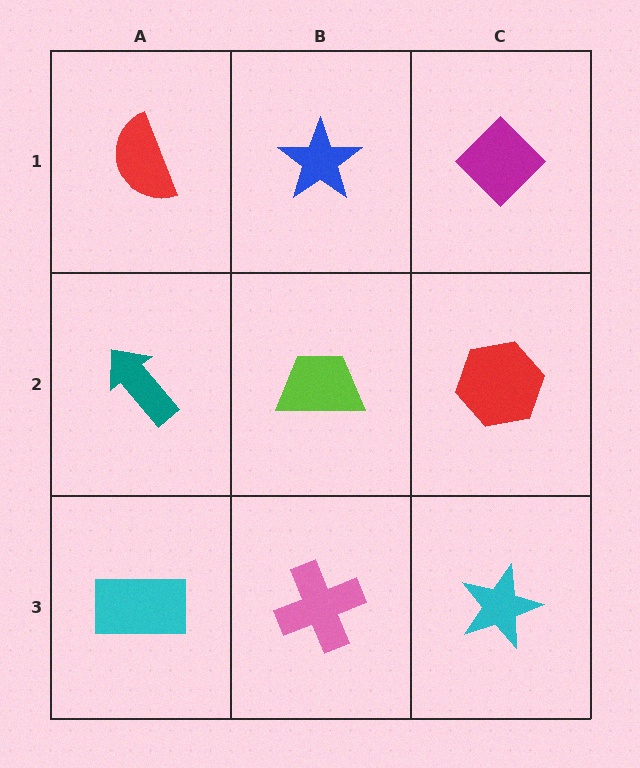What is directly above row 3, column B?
A lime trapezoid.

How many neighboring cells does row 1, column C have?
2.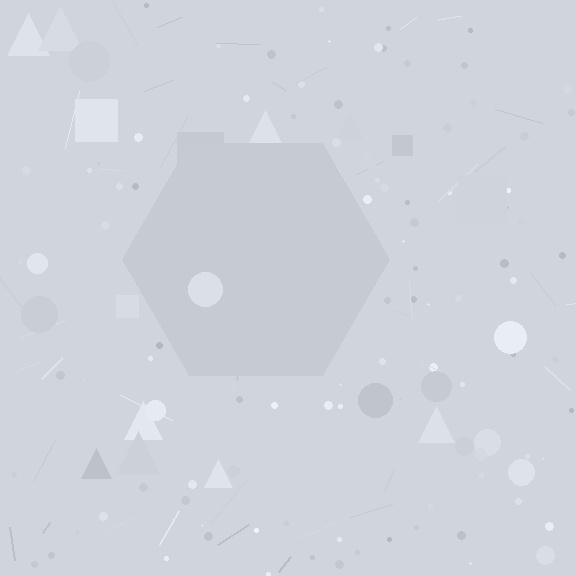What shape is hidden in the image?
A hexagon is hidden in the image.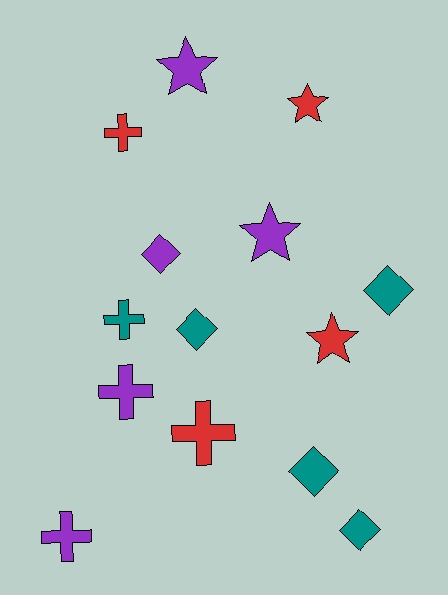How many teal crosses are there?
There is 1 teal cross.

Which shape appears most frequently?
Cross, with 5 objects.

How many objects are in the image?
There are 14 objects.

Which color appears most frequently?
Teal, with 5 objects.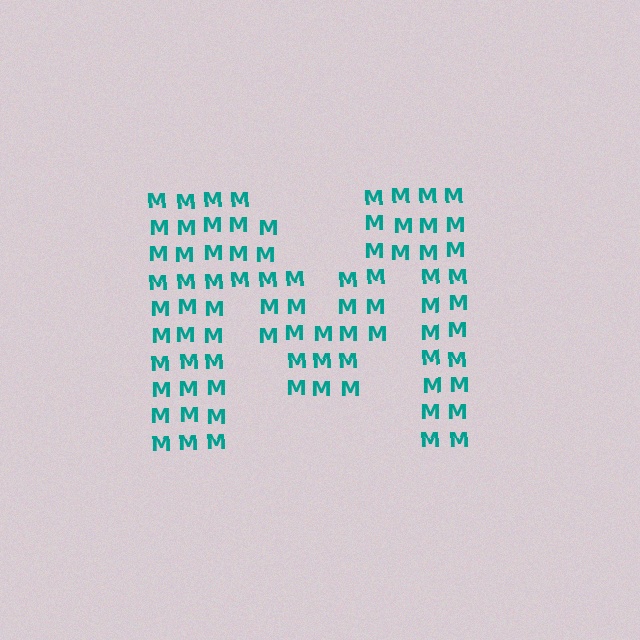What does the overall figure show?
The overall figure shows the letter M.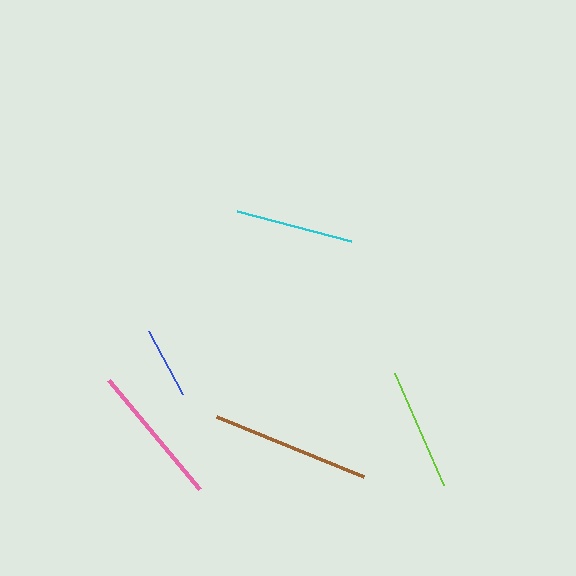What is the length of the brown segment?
The brown segment is approximately 158 pixels long.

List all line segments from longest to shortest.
From longest to shortest: brown, pink, lime, cyan, blue.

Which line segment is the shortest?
The blue line is the shortest at approximately 72 pixels.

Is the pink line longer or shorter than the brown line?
The brown line is longer than the pink line.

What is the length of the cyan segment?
The cyan segment is approximately 118 pixels long.